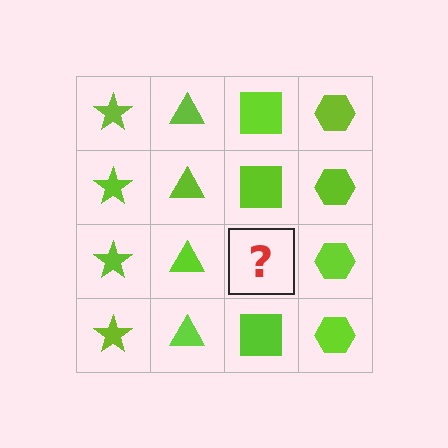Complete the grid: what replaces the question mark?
The question mark should be replaced with a lime square.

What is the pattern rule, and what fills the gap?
The rule is that each column has a consistent shape. The gap should be filled with a lime square.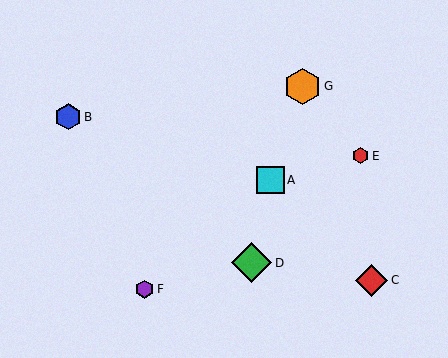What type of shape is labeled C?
Shape C is a red diamond.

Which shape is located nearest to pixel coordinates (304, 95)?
The orange hexagon (labeled G) at (303, 86) is nearest to that location.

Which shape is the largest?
The green diamond (labeled D) is the largest.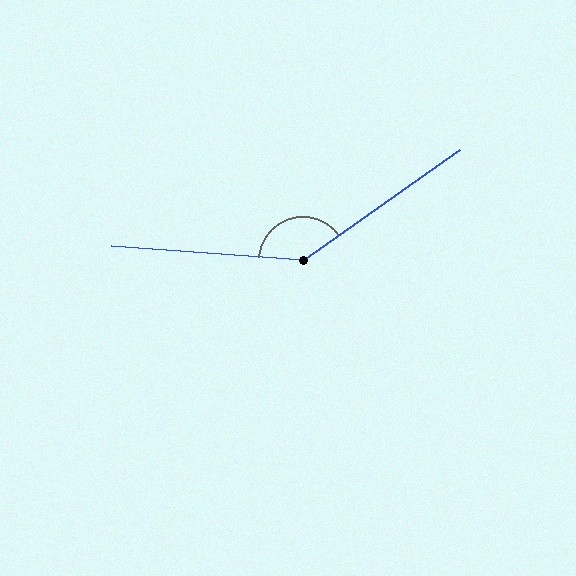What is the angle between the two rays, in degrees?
Approximately 140 degrees.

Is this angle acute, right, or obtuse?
It is obtuse.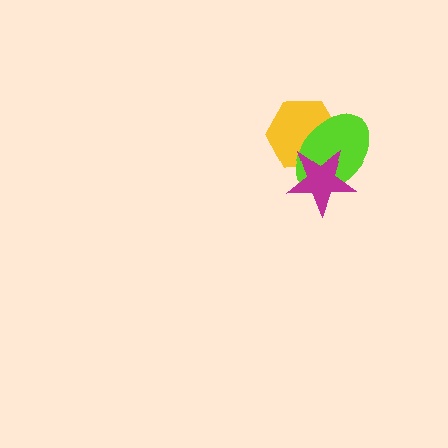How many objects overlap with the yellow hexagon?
2 objects overlap with the yellow hexagon.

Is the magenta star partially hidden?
No, no other shape covers it.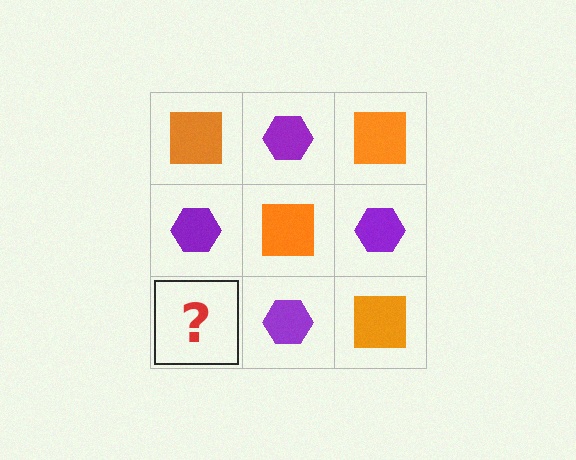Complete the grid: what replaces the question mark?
The question mark should be replaced with an orange square.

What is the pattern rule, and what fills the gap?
The rule is that it alternates orange square and purple hexagon in a checkerboard pattern. The gap should be filled with an orange square.